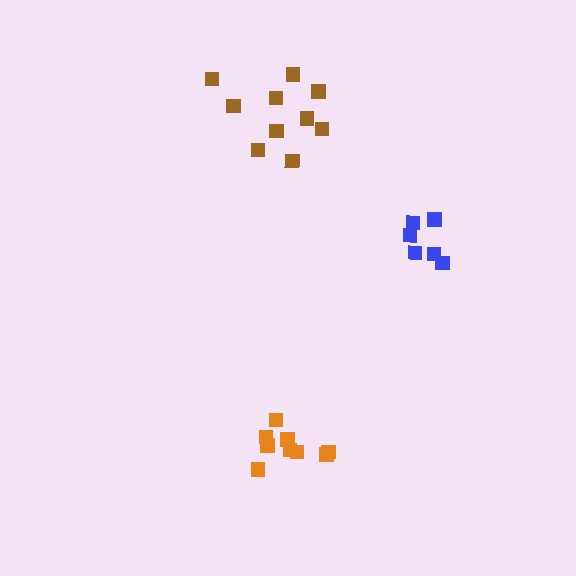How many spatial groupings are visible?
There are 3 spatial groupings.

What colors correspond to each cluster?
The clusters are colored: brown, orange, blue.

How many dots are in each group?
Group 1: 10 dots, Group 2: 9 dots, Group 3: 6 dots (25 total).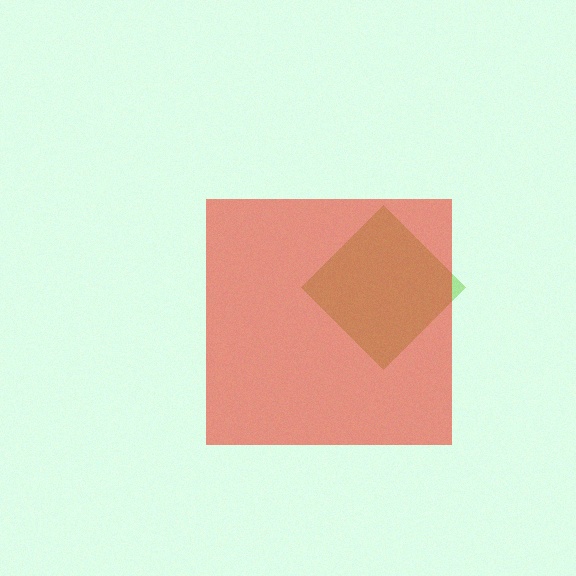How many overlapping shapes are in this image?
There are 2 overlapping shapes in the image.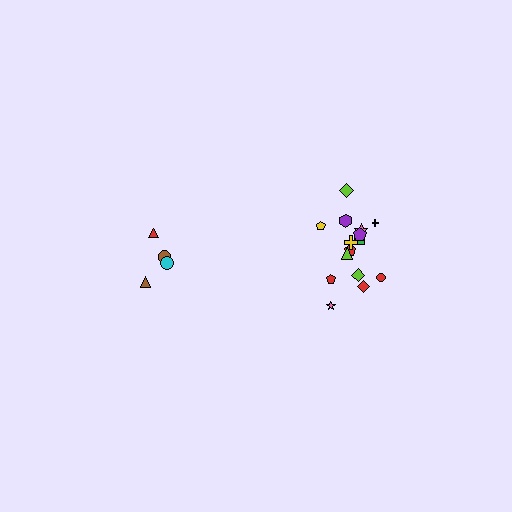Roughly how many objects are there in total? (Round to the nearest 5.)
Roughly 20 objects in total.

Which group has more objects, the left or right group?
The right group.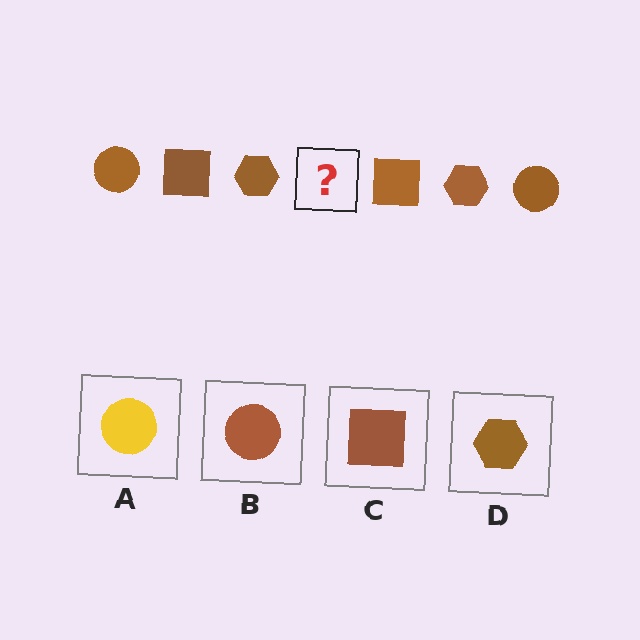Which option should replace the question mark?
Option B.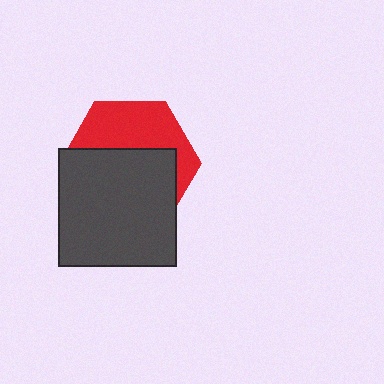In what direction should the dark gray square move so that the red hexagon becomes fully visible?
The dark gray square should move down. That is the shortest direction to clear the overlap and leave the red hexagon fully visible.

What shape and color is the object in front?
The object in front is a dark gray square.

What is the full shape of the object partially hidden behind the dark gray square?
The partially hidden object is a red hexagon.